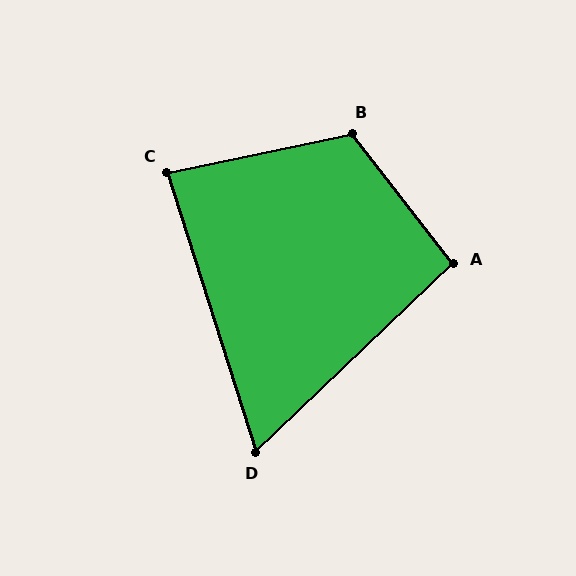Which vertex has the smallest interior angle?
D, at approximately 64 degrees.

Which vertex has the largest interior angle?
B, at approximately 116 degrees.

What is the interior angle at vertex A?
Approximately 96 degrees (obtuse).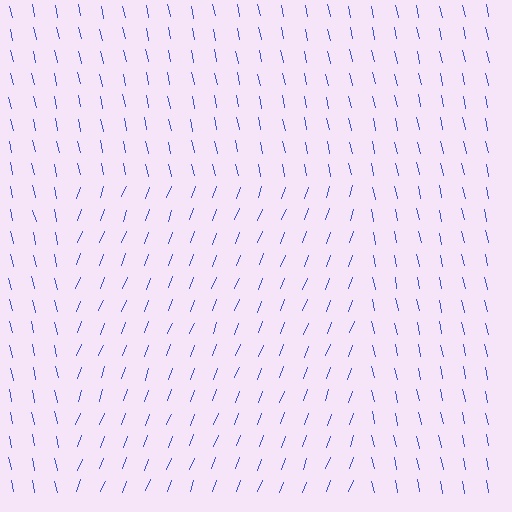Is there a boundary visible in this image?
Yes, there is a texture boundary formed by a change in line orientation.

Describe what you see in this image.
The image is filled with small blue line segments. A rectangle region in the image has lines oriented differently from the surrounding lines, creating a visible texture boundary.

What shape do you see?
I see a rectangle.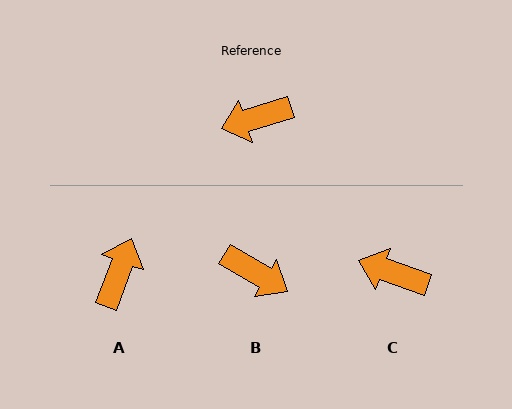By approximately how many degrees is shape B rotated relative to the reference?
Approximately 132 degrees counter-clockwise.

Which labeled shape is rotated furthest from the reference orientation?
B, about 132 degrees away.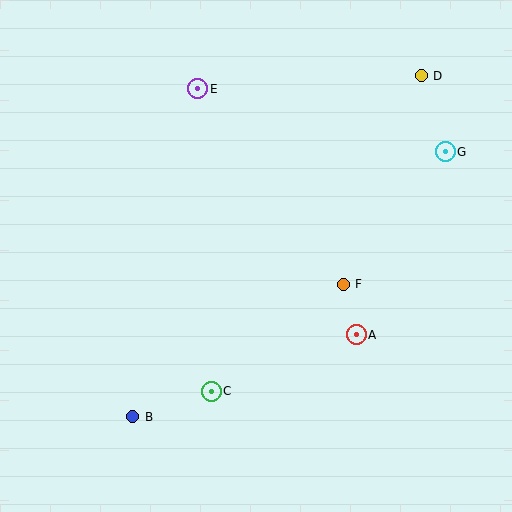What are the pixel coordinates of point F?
Point F is at (343, 284).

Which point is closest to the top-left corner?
Point E is closest to the top-left corner.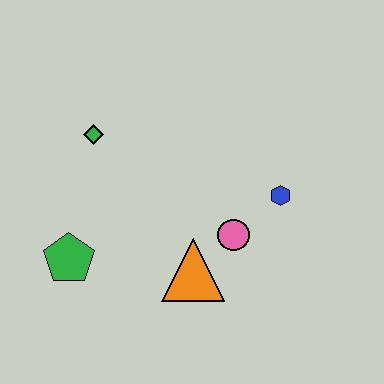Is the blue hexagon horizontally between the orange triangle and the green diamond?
No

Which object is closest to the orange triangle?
The pink circle is closest to the orange triangle.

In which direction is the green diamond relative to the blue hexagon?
The green diamond is to the left of the blue hexagon.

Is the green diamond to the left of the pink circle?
Yes